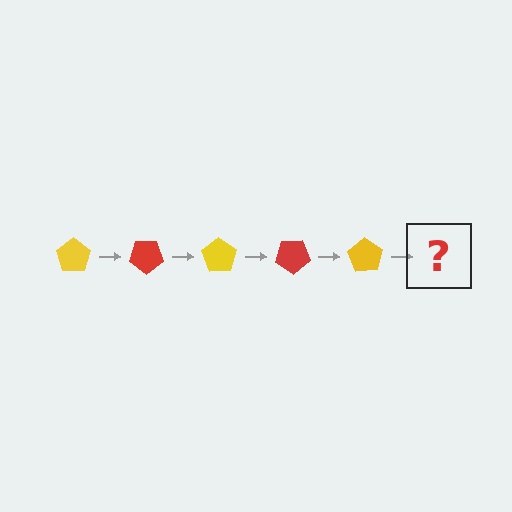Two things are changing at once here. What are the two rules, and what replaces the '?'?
The two rules are that it rotates 35 degrees each step and the color cycles through yellow and red. The '?' should be a red pentagon, rotated 175 degrees from the start.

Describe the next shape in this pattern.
It should be a red pentagon, rotated 175 degrees from the start.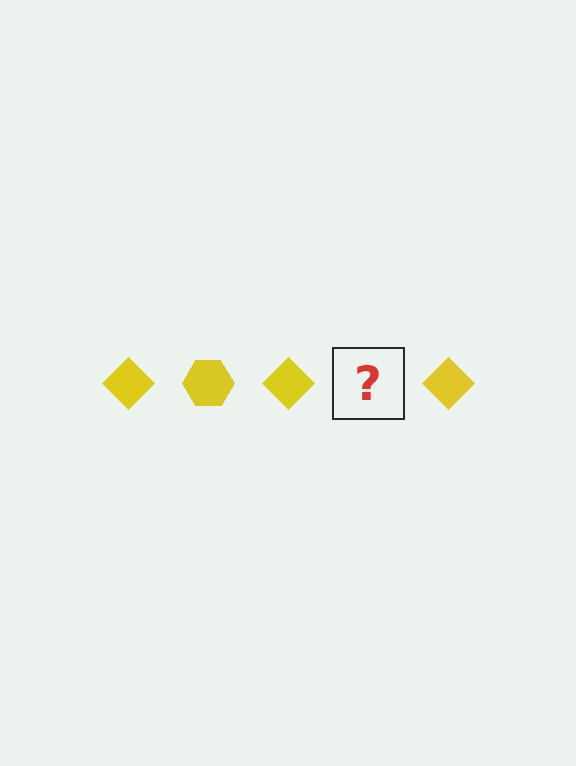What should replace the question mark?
The question mark should be replaced with a yellow hexagon.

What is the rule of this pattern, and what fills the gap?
The rule is that the pattern cycles through diamond, hexagon shapes in yellow. The gap should be filled with a yellow hexagon.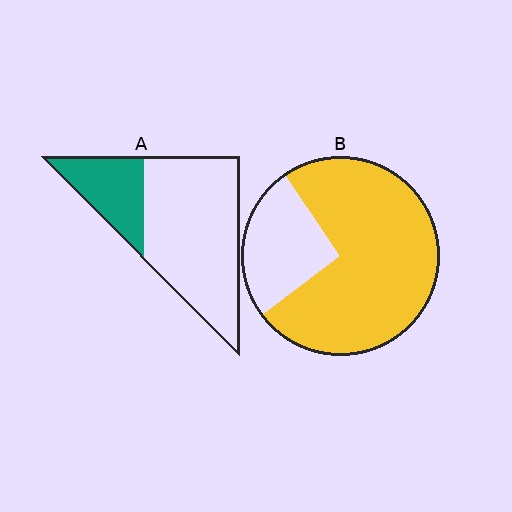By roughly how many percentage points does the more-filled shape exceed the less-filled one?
By roughly 50 percentage points (B over A).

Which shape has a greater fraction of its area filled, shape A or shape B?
Shape B.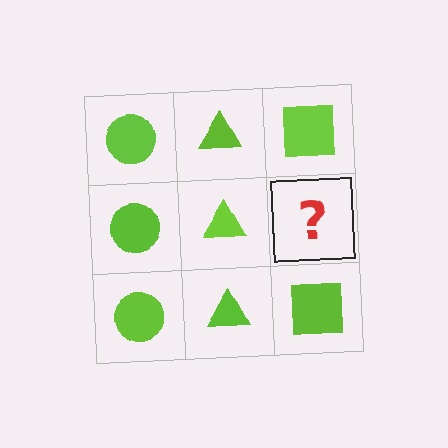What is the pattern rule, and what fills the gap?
The rule is that each column has a consistent shape. The gap should be filled with a lime square.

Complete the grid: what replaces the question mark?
The question mark should be replaced with a lime square.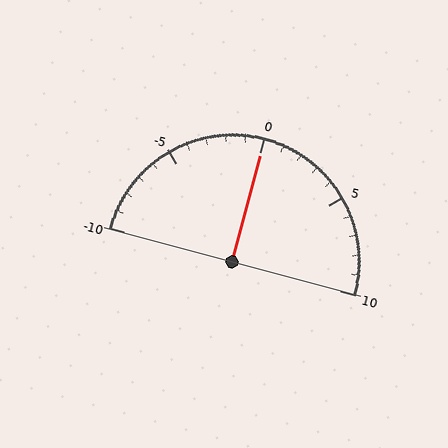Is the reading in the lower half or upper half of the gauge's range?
The reading is in the upper half of the range (-10 to 10).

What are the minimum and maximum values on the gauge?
The gauge ranges from -10 to 10.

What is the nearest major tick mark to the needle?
The nearest major tick mark is 0.